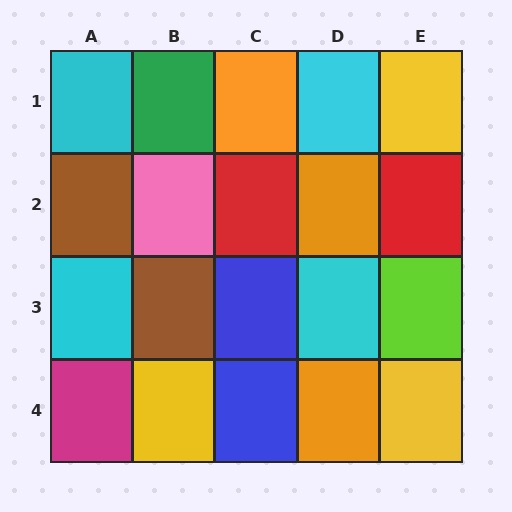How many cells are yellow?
3 cells are yellow.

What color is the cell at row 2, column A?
Brown.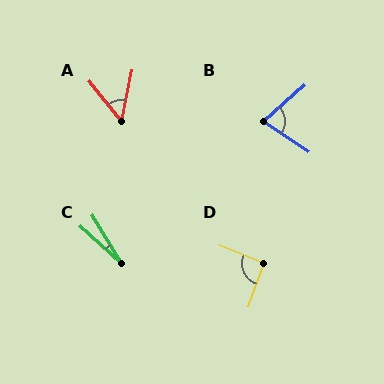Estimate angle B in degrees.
Approximately 75 degrees.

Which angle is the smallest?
C, at approximately 17 degrees.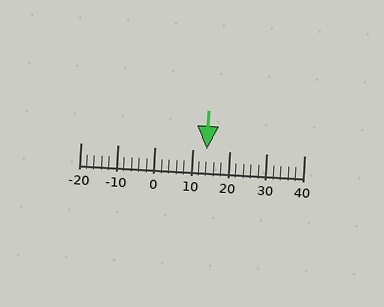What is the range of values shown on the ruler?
The ruler shows values from -20 to 40.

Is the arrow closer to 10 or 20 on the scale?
The arrow is closer to 10.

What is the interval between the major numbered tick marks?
The major tick marks are spaced 10 units apart.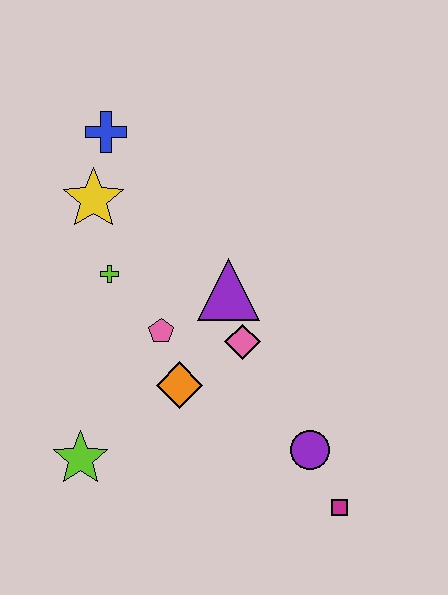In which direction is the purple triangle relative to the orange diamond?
The purple triangle is above the orange diamond.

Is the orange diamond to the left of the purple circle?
Yes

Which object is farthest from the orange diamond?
The blue cross is farthest from the orange diamond.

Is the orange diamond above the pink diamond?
No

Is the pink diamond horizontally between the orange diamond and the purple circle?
Yes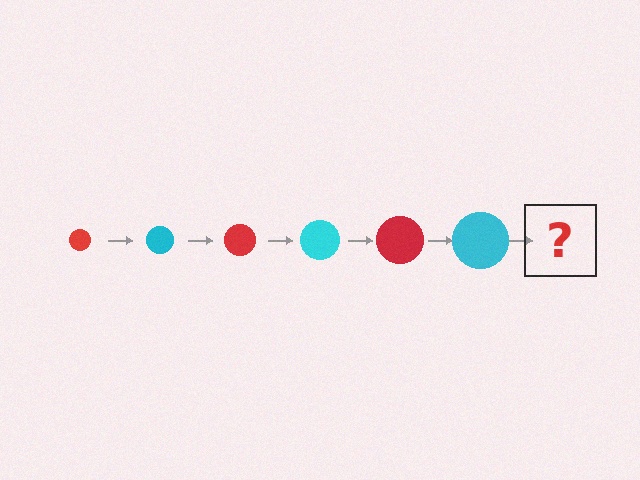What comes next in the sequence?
The next element should be a red circle, larger than the previous one.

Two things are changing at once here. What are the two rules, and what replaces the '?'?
The two rules are that the circle grows larger each step and the color cycles through red and cyan. The '?' should be a red circle, larger than the previous one.